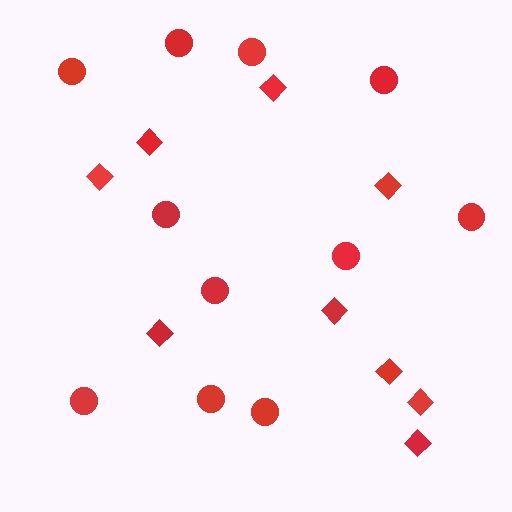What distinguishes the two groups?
There are 2 groups: one group of diamonds (9) and one group of circles (11).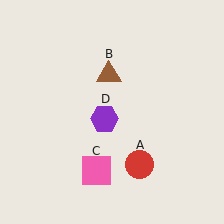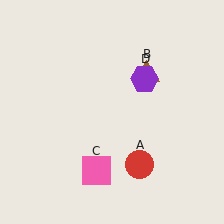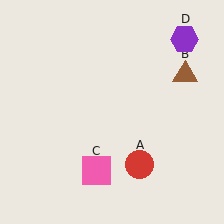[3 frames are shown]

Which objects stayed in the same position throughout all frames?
Red circle (object A) and pink square (object C) remained stationary.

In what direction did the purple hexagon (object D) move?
The purple hexagon (object D) moved up and to the right.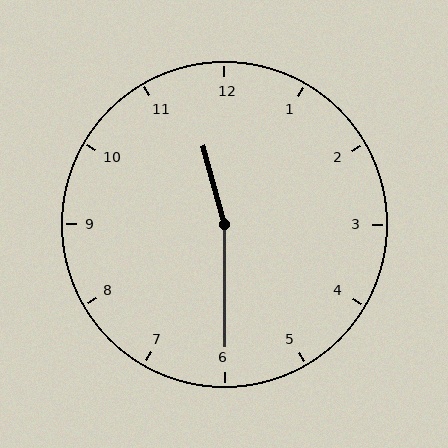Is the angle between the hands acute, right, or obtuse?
It is obtuse.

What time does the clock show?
11:30.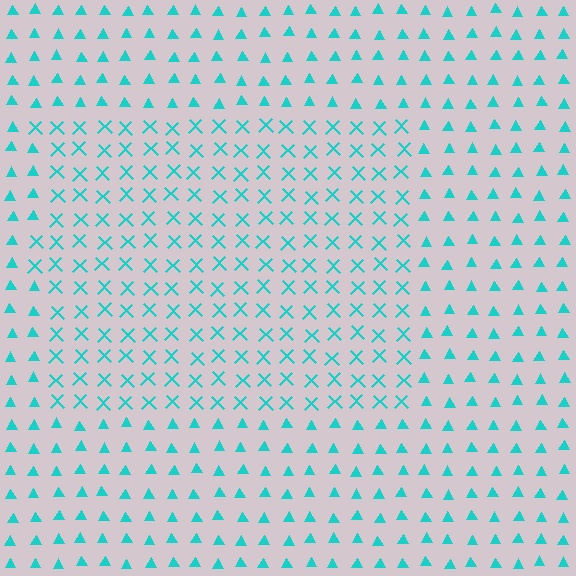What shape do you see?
I see a rectangle.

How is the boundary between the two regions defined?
The boundary is defined by a change in element shape: X marks inside vs. triangles outside. All elements share the same color and spacing.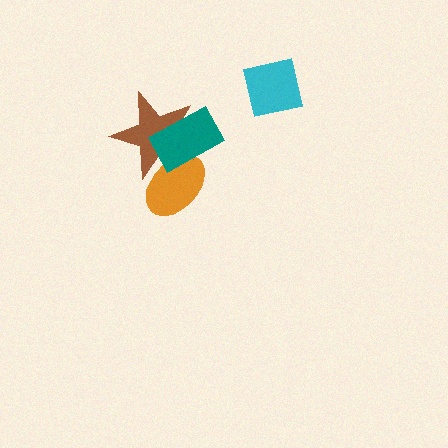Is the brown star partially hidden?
Yes, it is partially covered by another shape.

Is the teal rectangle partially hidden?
No, no other shape covers it.